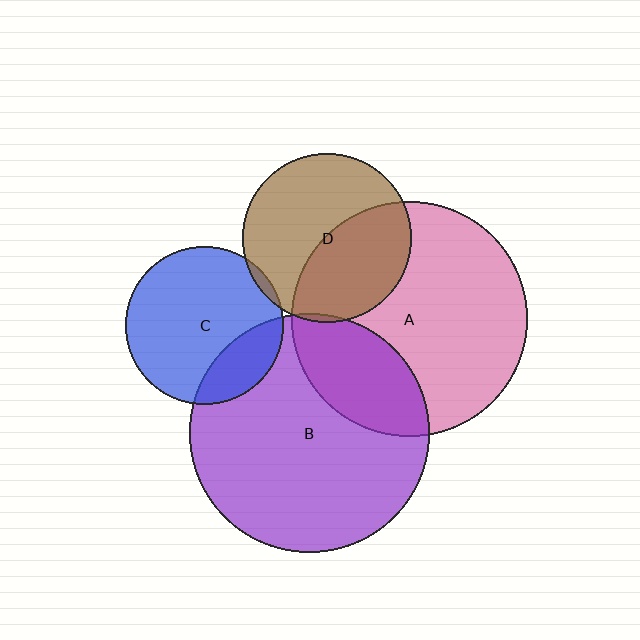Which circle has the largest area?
Circle B (purple).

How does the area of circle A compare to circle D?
Approximately 1.9 times.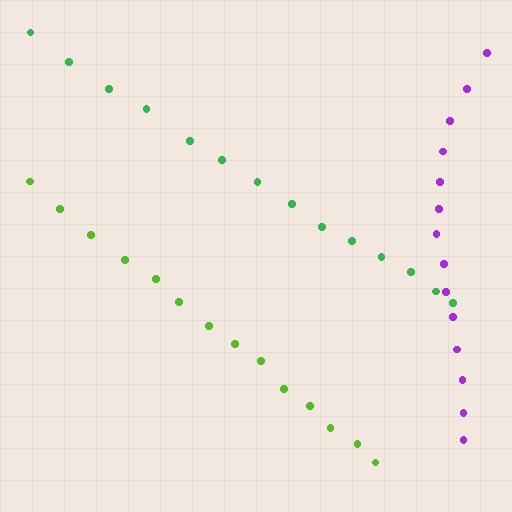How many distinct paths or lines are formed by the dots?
There are 3 distinct paths.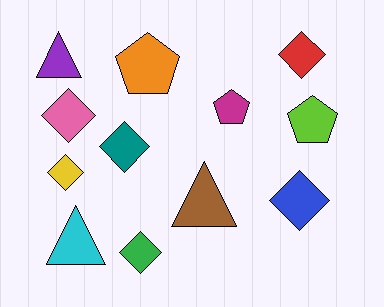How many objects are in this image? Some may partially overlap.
There are 12 objects.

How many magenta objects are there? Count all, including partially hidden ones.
There is 1 magenta object.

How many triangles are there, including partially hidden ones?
There are 3 triangles.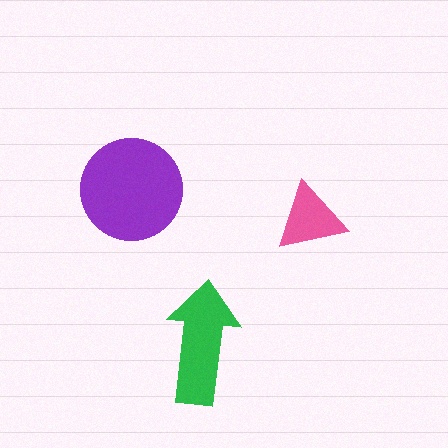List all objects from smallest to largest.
The pink triangle, the green arrow, the purple circle.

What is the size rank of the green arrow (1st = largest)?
2nd.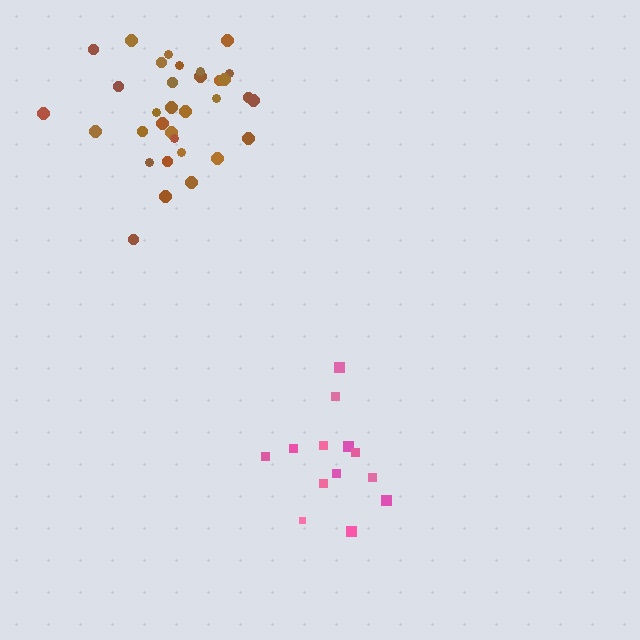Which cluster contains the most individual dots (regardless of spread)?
Brown (33).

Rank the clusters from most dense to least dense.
brown, pink.